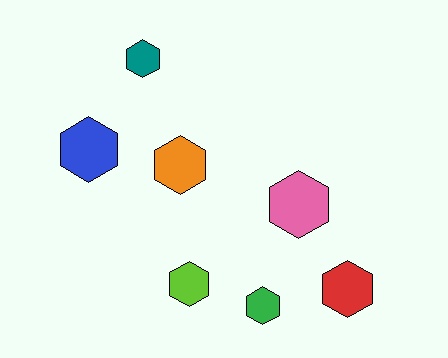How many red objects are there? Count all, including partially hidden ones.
There is 1 red object.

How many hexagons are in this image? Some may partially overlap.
There are 7 hexagons.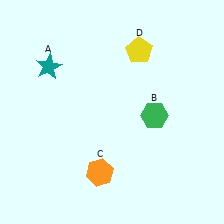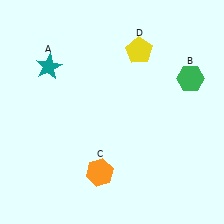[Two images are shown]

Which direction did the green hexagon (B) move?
The green hexagon (B) moved up.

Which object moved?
The green hexagon (B) moved up.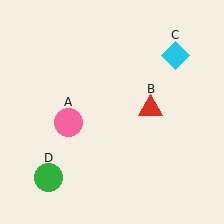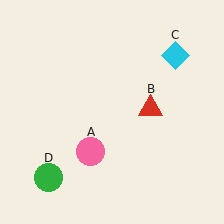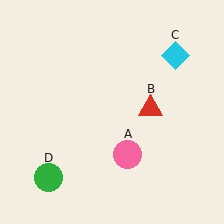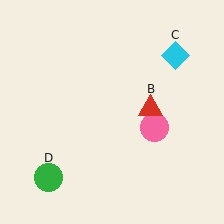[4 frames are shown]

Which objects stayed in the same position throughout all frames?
Red triangle (object B) and cyan diamond (object C) and green circle (object D) remained stationary.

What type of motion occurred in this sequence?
The pink circle (object A) rotated counterclockwise around the center of the scene.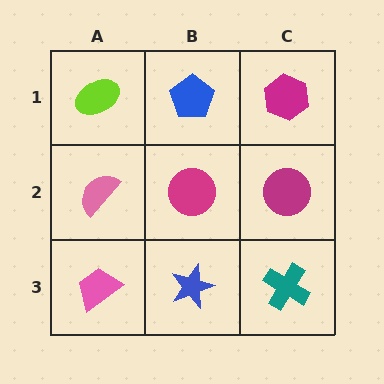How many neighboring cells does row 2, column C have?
3.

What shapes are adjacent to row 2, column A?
A lime ellipse (row 1, column A), a pink trapezoid (row 3, column A), a magenta circle (row 2, column B).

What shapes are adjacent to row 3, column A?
A pink semicircle (row 2, column A), a blue star (row 3, column B).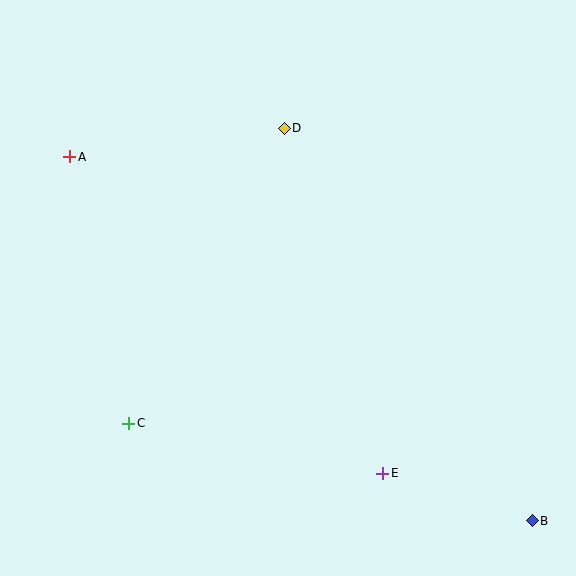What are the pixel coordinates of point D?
Point D is at (284, 128).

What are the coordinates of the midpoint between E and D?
The midpoint between E and D is at (333, 301).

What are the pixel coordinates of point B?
Point B is at (532, 521).